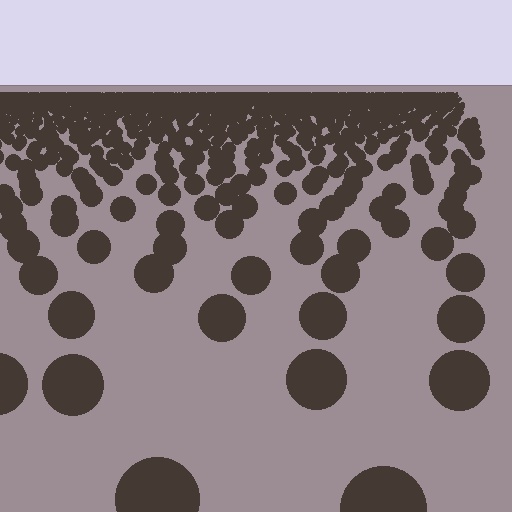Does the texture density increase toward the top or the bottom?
Density increases toward the top.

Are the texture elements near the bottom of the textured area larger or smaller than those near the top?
Larger. Near the bottom, elements are closer to the viewer and appear at a bigger on-screen size.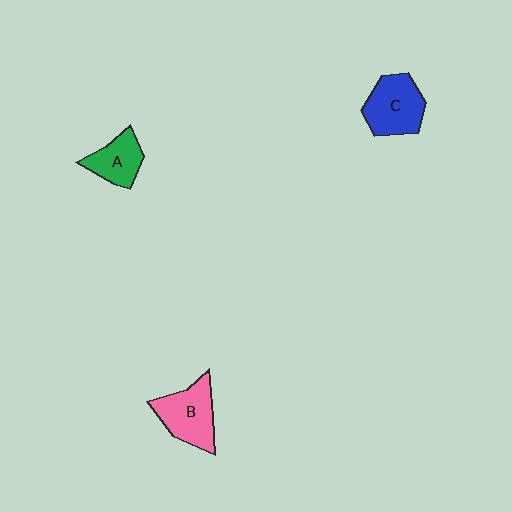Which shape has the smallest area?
Shape A (green).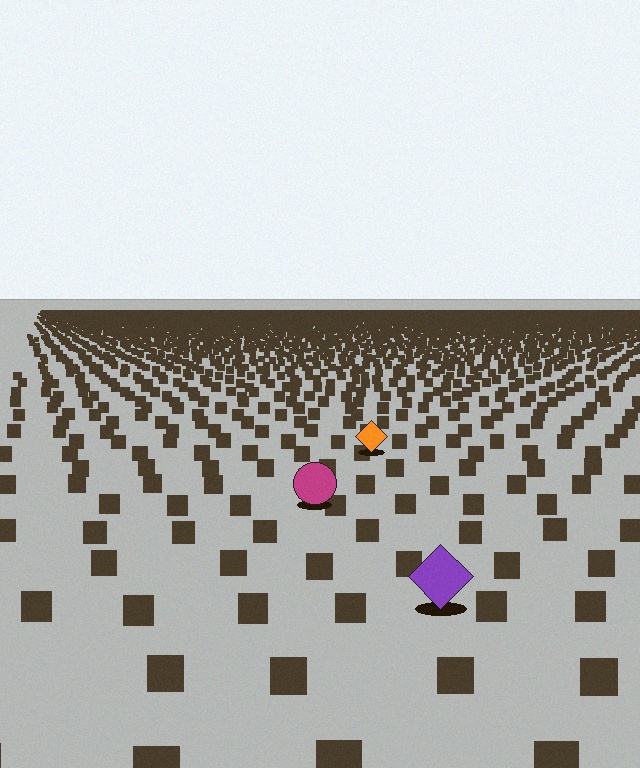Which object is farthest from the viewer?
The orange diamond is farthest from the viewer. It appears smaller and the ground texture around it is denser.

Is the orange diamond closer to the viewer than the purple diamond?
No. The purple diamond is closer — you can tell from the texture gradient: the ground texture is coarser near it.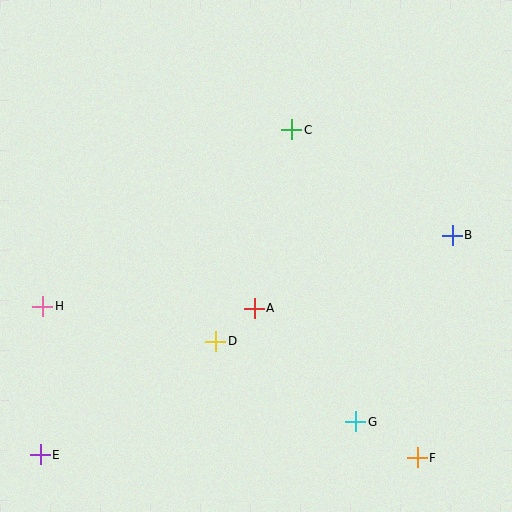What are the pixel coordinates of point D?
Point D is at (216, 341).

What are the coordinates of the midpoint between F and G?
The midpoint between F and G is at (387, 440).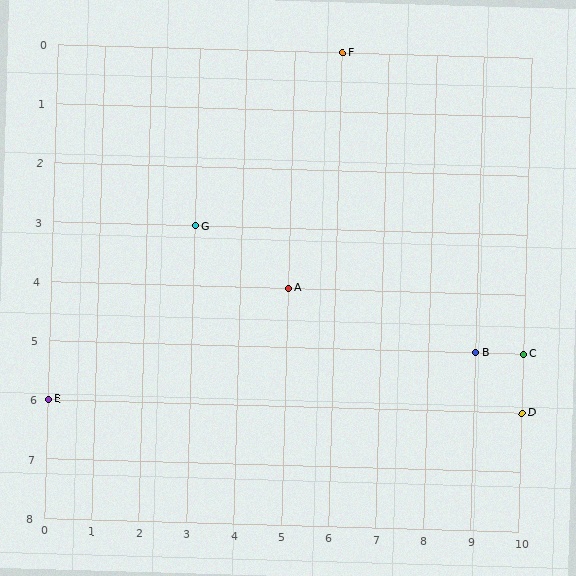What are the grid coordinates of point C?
Point C is at grid coordinates (10, 5).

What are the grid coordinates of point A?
Point A is at grid coordinates (5, 4).